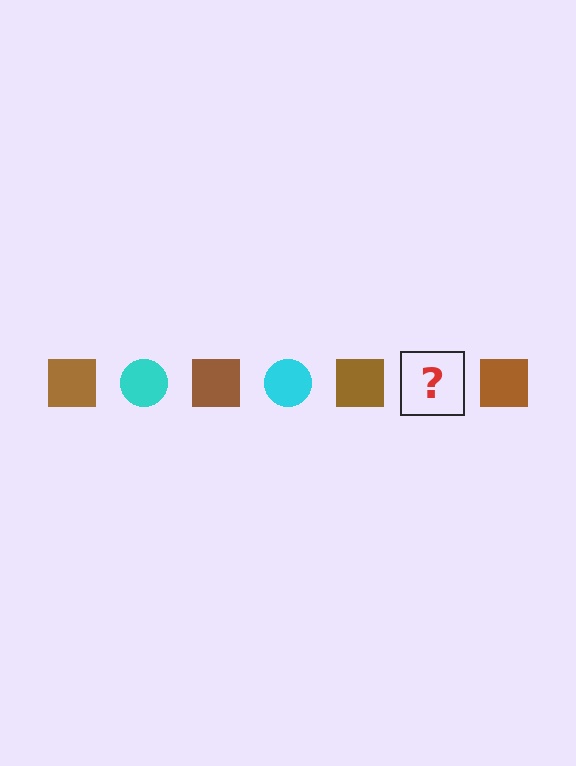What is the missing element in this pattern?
The missing element is a cyan circle.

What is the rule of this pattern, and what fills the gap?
The rule is that the pattern alternates between brown square and cyan circle. The gap should be filled with a cyan circle.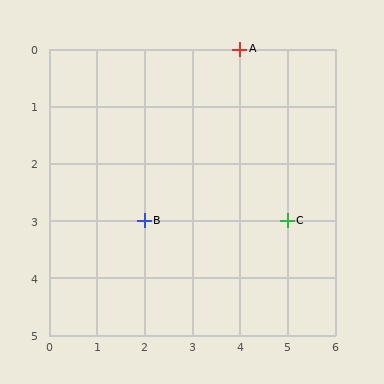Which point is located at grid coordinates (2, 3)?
Point B is at (2, 3).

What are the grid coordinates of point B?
Point B is at grid coordinates (2, 3).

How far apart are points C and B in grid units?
Points C and B are 3 columns apart.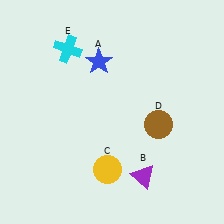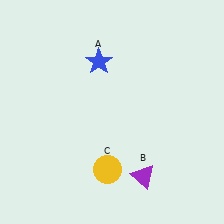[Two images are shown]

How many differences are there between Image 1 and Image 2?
There are 2 differences between the two images.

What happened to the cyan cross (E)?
The cyan cross (E) was removed in Image 2. It was in the top-left area of Image 1.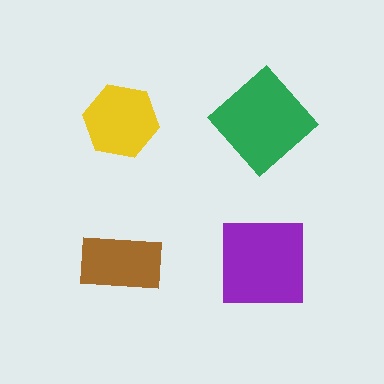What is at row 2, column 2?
A purple square.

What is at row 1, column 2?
A green diamond.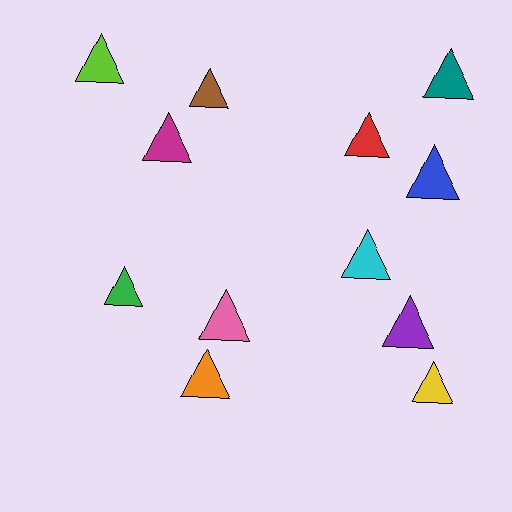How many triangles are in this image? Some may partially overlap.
There are 12 triangles.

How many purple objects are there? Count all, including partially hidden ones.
There is 1 purple object.